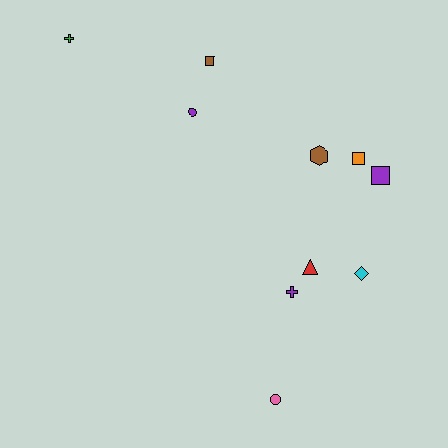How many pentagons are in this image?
There are no pentagons.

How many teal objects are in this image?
There are no teal objects.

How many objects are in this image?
There are 10 objects.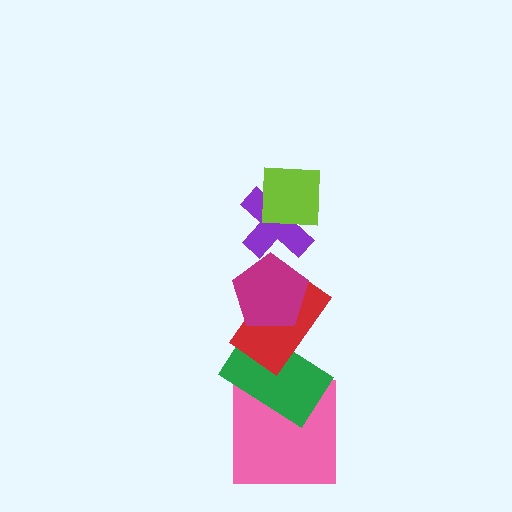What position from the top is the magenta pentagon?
The magenta pentagon is 3rd from the top.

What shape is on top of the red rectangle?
The magenta pentagon is on top of the red rectangle.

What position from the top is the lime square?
The lime square is 1st from the top.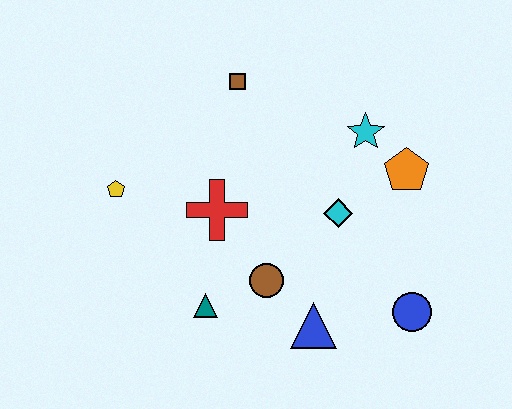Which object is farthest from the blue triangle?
The brown square is farthest from the blue triangle.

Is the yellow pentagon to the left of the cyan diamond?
Yes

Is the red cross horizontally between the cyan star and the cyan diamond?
No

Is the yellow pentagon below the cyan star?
Yes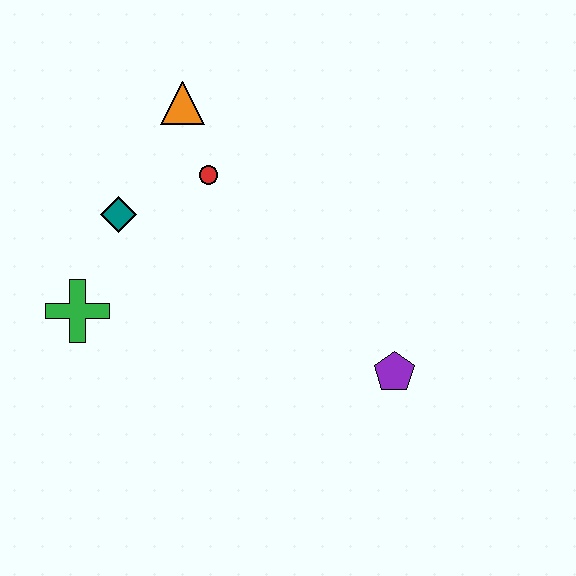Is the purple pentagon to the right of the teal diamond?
Yes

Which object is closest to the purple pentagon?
The red circle is closest to the purple pentagon.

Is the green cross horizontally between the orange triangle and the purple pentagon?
No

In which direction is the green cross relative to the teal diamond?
The green cross is below the teal diamond.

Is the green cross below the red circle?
Yes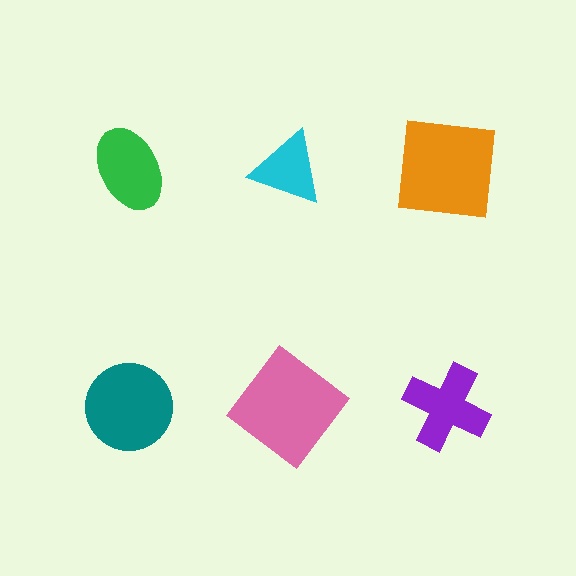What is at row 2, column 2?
A pink diamond.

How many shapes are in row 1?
3 shapes.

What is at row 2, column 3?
A purple cross.